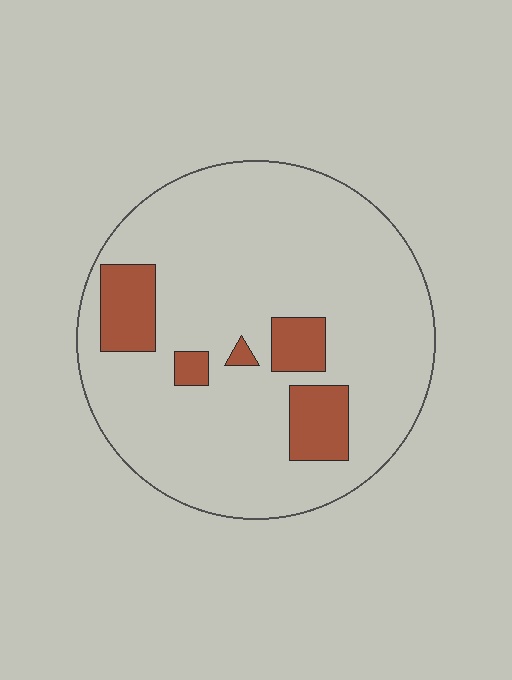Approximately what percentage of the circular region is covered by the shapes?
Approximately 15%.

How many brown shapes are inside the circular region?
5.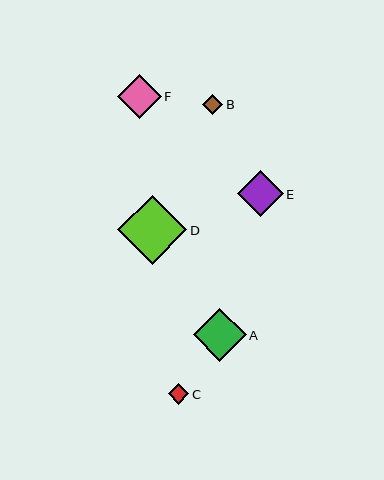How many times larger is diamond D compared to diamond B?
Diamond D is approximately 3.5 times the size of diamond B.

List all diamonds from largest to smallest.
From largest to smallest: D, A, E, F, C, B.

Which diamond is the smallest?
Diamond B is the smallest with a size of approximately 20 pixels.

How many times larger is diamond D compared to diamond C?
Diamond D is approximately 3.3 times the size of diamond C.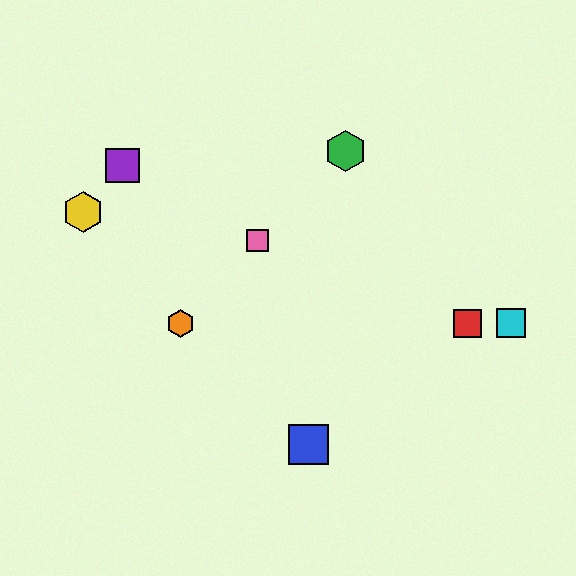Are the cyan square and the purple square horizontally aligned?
No, the cyan square is at y≈323 and the purple square is at y≈165.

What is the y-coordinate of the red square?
The red square is at y≈323.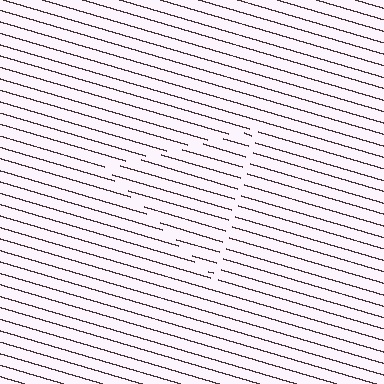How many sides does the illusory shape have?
3 sides — the line-ends trace a triangle.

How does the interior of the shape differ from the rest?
The interior of the shape contains the same grating, shifted by half a period — the contour is defined by the phase discontinuity where line-ends from the inner and outer gratings abut.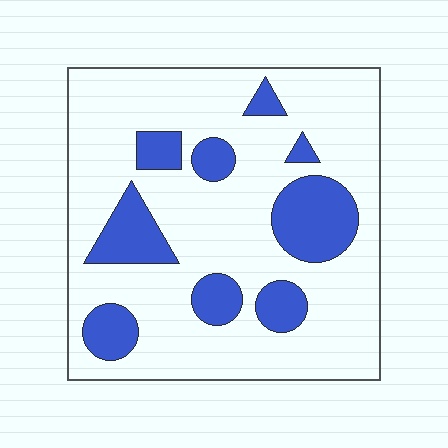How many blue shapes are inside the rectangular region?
9.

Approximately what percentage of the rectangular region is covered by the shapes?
Approximately 20%.